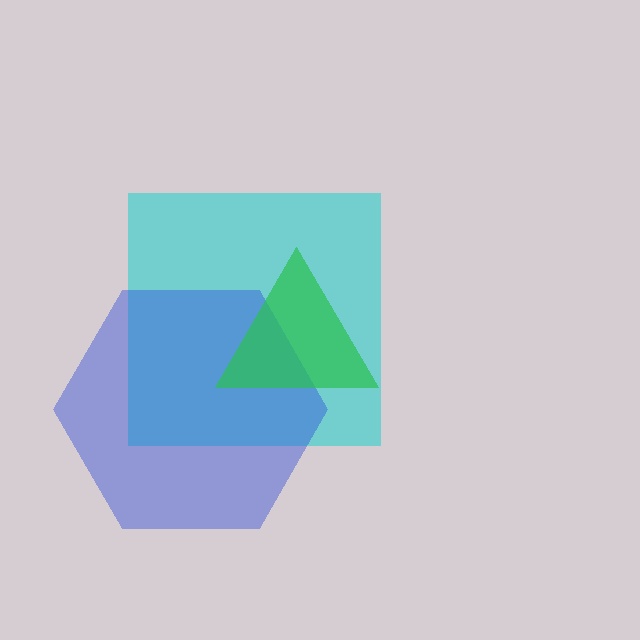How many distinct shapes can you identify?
There are 3 distinct shapes: a cyan square, a blue hexagon, a green triangle.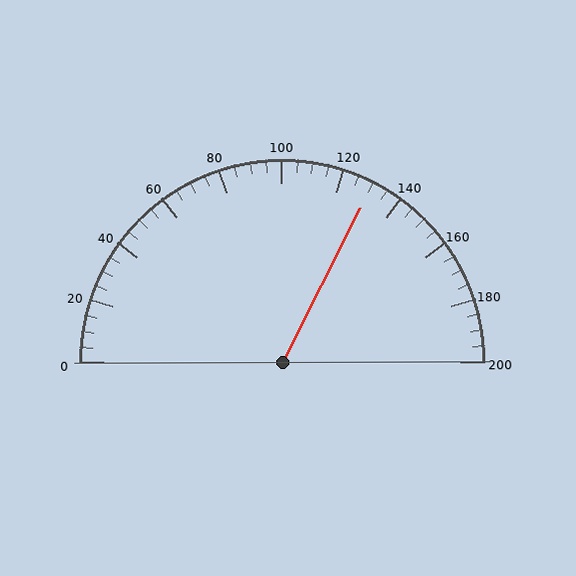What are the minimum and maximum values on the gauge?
The gauge ranges from 0 to 200.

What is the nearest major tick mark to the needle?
The nearest major tick mark is 120.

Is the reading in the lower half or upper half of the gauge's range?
The reading is in the upper half of the range (0 to 200).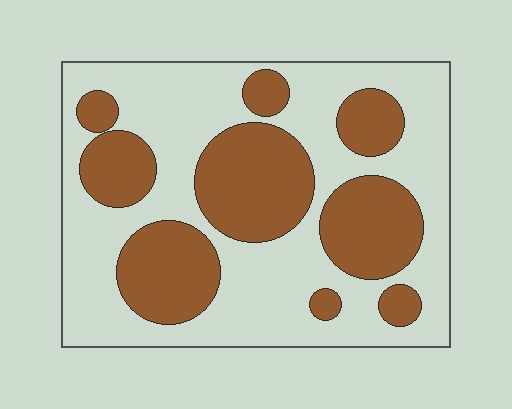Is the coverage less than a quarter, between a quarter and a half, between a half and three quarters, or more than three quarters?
Between a quarter and a half.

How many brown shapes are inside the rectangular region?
9.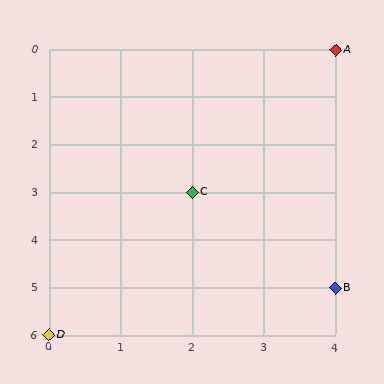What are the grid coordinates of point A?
Point A is at grid coordinates (4, 0).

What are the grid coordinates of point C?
Point C is at grid coordinates (2, 3).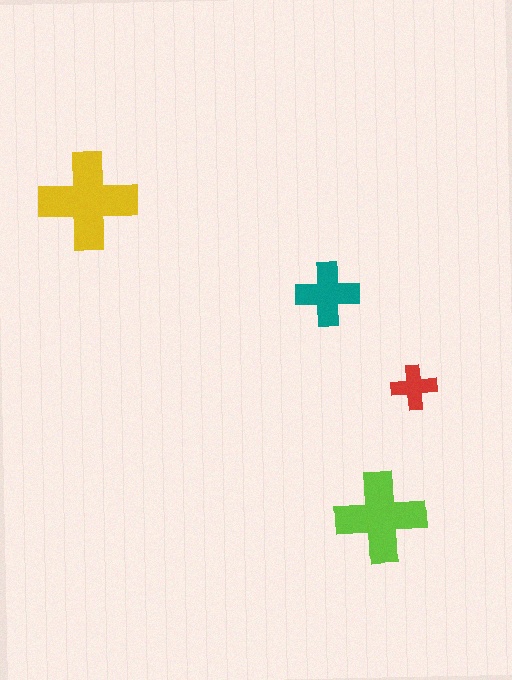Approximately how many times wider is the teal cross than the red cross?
About 1.5 times wider.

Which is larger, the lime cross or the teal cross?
The lime one.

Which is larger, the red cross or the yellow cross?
The yellow one.